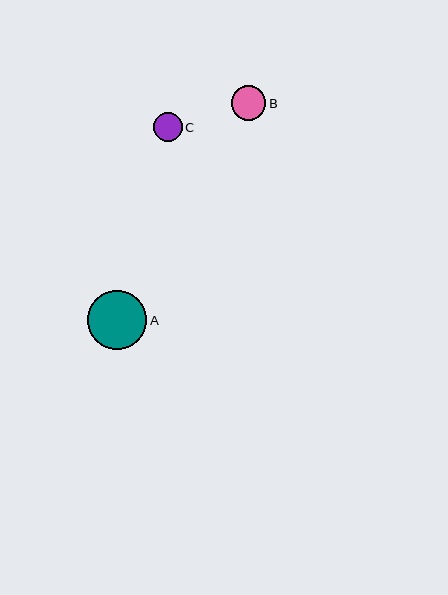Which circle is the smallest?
Circle C is the smallest with a size of approximately 29 pixels.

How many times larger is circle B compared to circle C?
Circle B is approximately 1.2 times the size of circle C.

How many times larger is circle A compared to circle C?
Circle A is approximately 2.1 times the size of circle C.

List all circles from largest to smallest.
From largest to smallest: A, B, C.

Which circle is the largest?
Circle A is the largest with a size of approximately 59 pixels.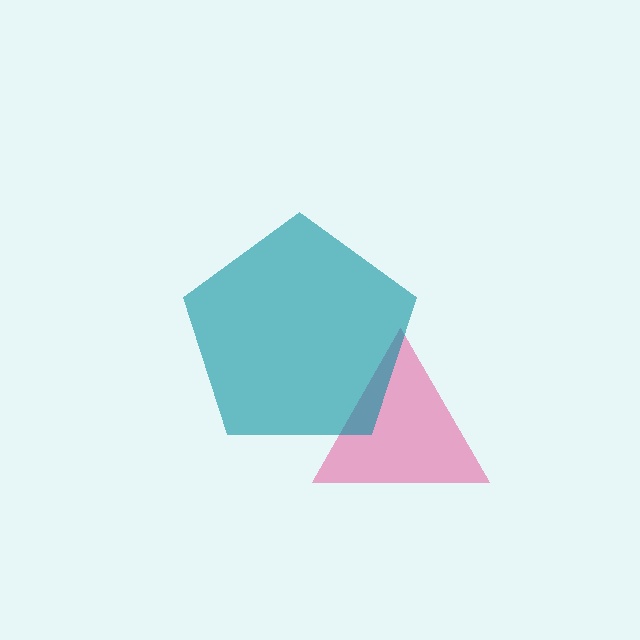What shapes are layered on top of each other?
The layered shapes are: a pink triangle, a teal pentagon.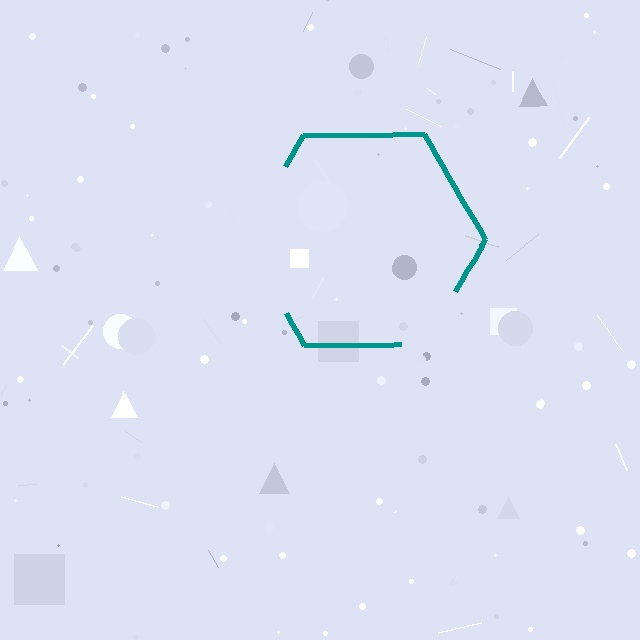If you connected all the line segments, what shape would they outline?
They would outline a hexagon.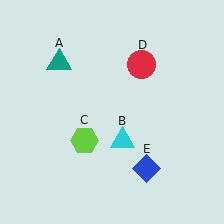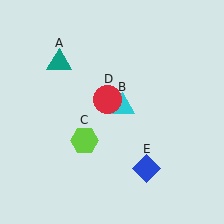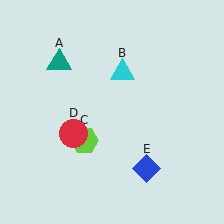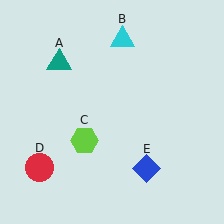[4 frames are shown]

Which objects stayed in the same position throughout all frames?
Teal triangle (object A) and lime hexagon (object C) and blue diamond (object E) remained stationary.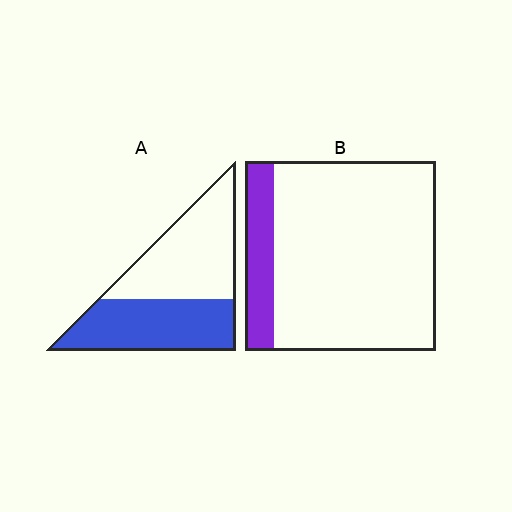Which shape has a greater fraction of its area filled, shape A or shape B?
Shape A.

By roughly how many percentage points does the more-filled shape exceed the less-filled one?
By roughly 30 percentage points (A over B).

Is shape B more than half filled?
No.